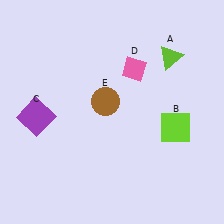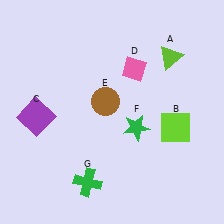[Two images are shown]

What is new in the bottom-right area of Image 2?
A green star (F) was added in the bottom-right area of Image 2.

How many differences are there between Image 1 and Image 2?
There are 2 differences between the two images.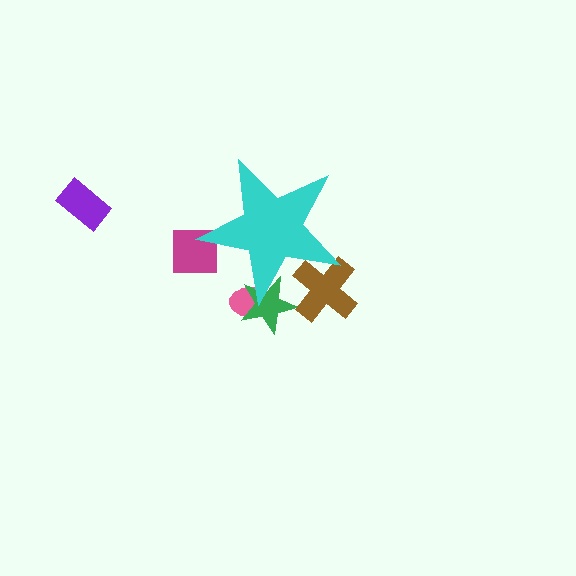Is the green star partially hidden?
Yes, the green star is partially hidden behind the cyan star.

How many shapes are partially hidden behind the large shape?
4 shapes are partially hidden.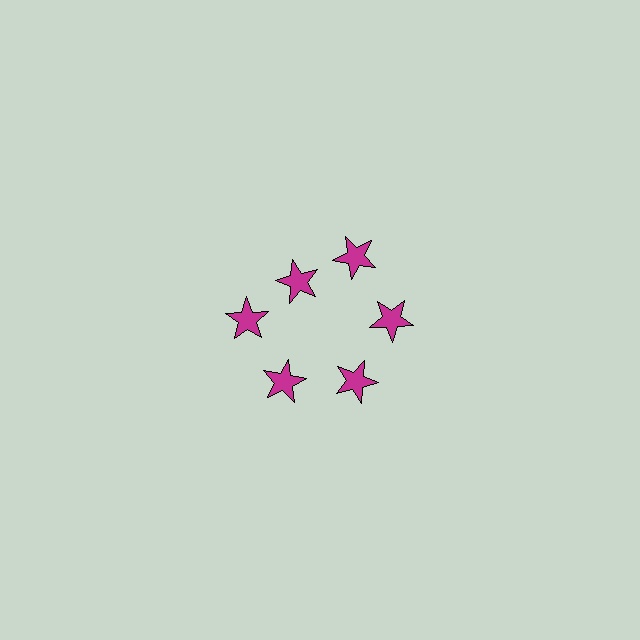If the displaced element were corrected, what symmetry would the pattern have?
It would have 6-fold rotational symmetry — the pattern would map onto itself every 60 degrees.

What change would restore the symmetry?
The symmetry would be restored by moving it outward, back onto the ring so that all 6 stars sit at equal angles and equal distance from the center.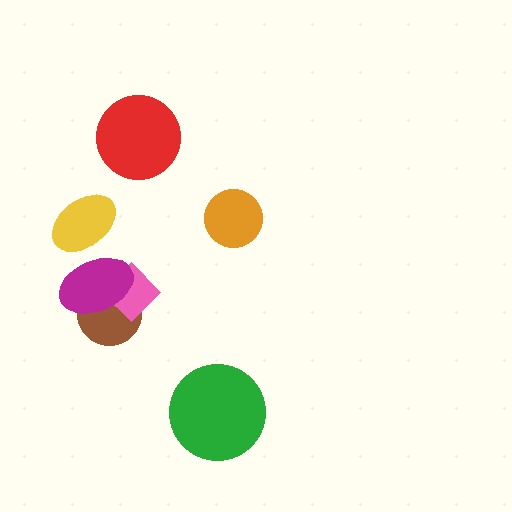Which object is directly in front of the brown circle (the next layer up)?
The pink diamond is directly in front of the brown circle.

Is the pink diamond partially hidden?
Yes, it is partially covered by another shape.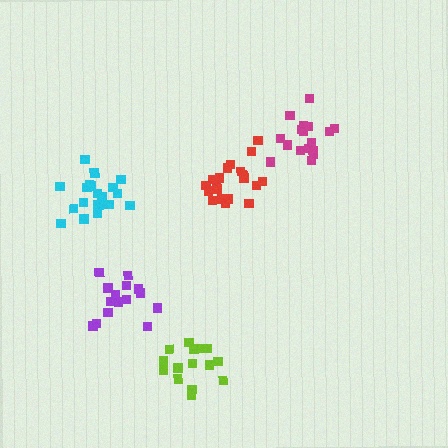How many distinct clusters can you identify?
There are 5 distinct clusters.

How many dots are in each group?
Group 1: 17 dots, Group 2: 21 dots, Group 3: 15 dots, Group 4: 21 dots, Group 5: 16 dots (90 total).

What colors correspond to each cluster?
The clusters are colored: magenta, cyan, purple, red, lime.